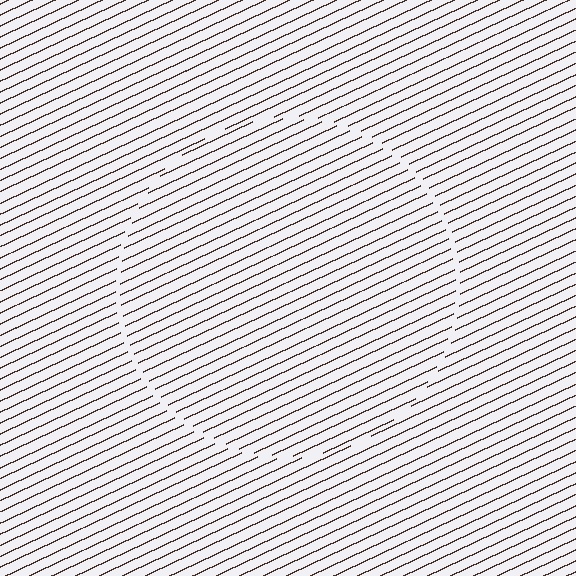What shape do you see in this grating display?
An illusory circle. The interior of the shape contains the same grating, shifted by half a period — the contour is defined by the phase discontinuity where line-ends from the inner and outer gratings abut.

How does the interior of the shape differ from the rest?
The interior of the shape contains the same grating, shifted by half a period — the contour is defined by the phase discontinuity where line-ends from the inner and outer gratings abut.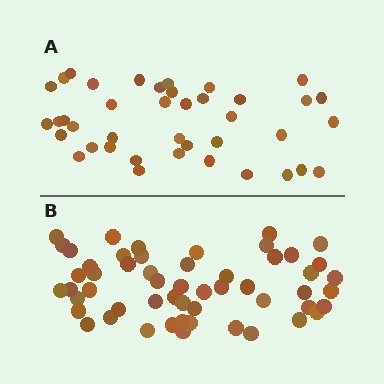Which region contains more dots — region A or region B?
Region B (the bottom region) has more dots.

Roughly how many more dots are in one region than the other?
Region B has approximately 15 more dots than region A.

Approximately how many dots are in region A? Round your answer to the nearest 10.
About 40 dots.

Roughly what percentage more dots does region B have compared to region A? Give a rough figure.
About 35% more.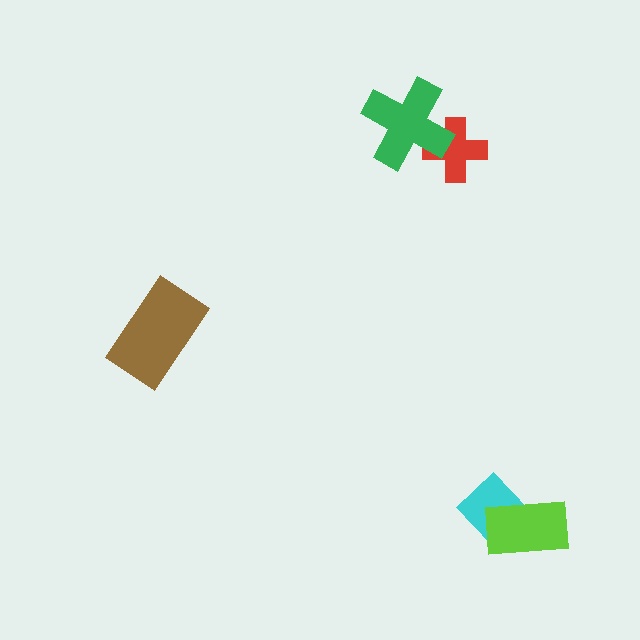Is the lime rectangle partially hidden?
No, no other shape covers it.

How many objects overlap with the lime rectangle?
1 object overlaps with the lime rectangle.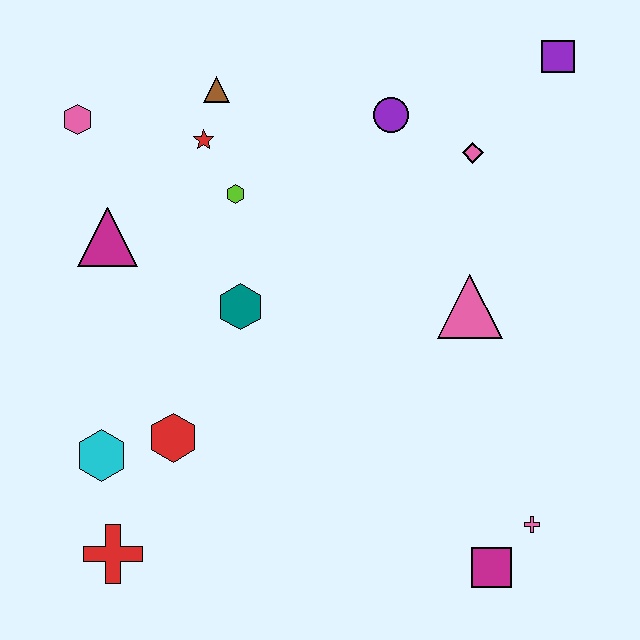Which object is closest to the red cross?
The cyan hexagon is closest to the red cross.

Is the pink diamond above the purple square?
No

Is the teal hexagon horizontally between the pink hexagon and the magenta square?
Yes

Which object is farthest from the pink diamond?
The red cross is farthest from the pink diamond.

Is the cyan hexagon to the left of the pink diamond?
Yes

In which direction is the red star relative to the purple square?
The red star is to the left of the purple square.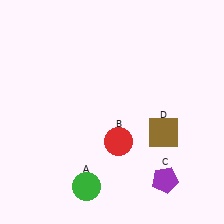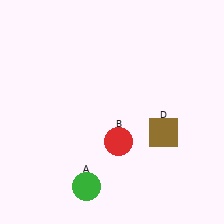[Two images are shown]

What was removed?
The purple pentagon (C) was removed in Image 2.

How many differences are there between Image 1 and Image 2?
There is 1 difference between the two images.